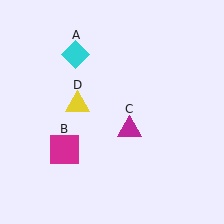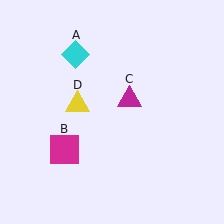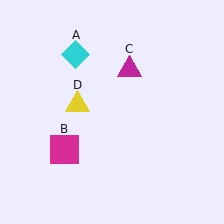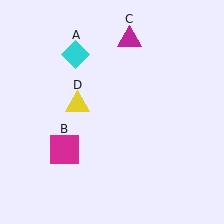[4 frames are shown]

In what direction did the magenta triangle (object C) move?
The magenta triangle (object C) moved up.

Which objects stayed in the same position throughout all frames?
Cyan diamond (object A) and magenta square (object B) and yellow triangle (object D) remained stationary.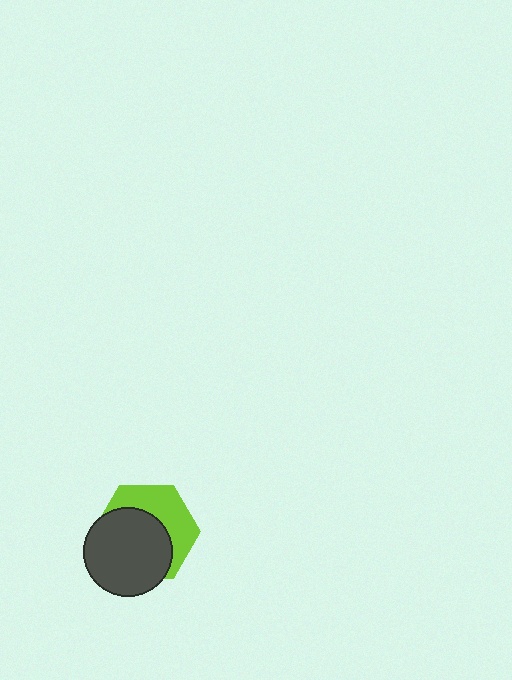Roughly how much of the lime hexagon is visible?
A small part of it is visible (roughly 42%).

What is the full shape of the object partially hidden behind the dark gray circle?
The partially hidden object is a lime hexagon.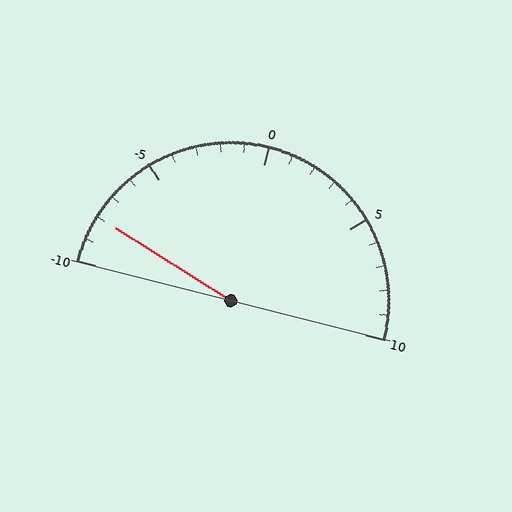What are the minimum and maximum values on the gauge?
The gauge ranges from -10 to 10.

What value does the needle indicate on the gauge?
The needle indicates approximately -8.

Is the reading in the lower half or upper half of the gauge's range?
The reading is in the lower half of the range (-10 to 10).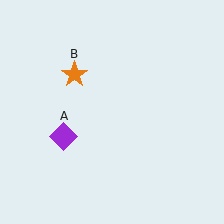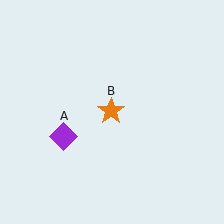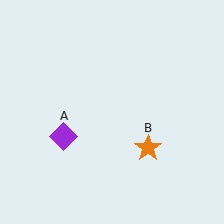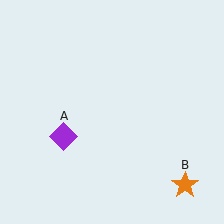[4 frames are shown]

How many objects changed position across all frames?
1 object changed position: orange star (object B).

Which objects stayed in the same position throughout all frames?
Purple diamond (object A) remained stationary.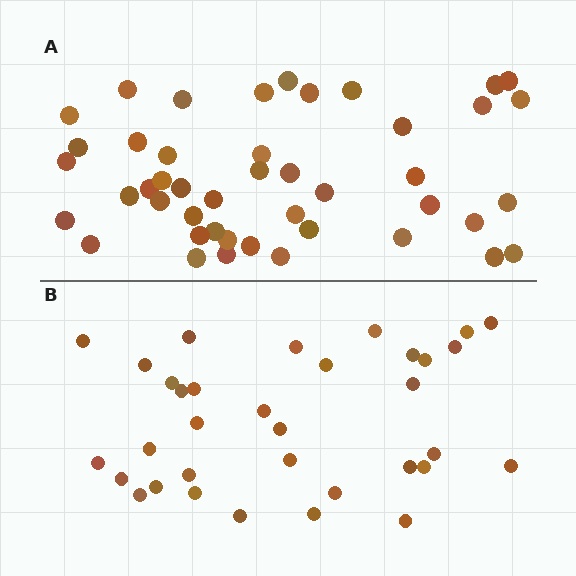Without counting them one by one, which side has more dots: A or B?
Region A (the top region) has more dots.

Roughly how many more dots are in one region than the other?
Region A has roughly 12 or so more dots than region B.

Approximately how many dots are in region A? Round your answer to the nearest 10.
About 40 dots. (The exact count is 45, which rounds to 40.)